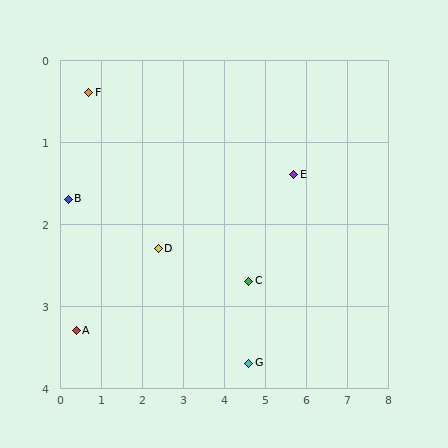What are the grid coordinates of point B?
Point B is at approximately (0.2, 1.7).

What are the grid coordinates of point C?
Point C is at approximately (4.6, 2.7).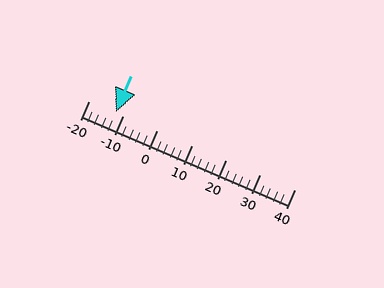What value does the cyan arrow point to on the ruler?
The cyan arrow points to approximately -12.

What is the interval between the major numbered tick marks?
The major tick marks are spaced 10 units apart.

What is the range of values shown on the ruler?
The ruler shows values from -20 to 40.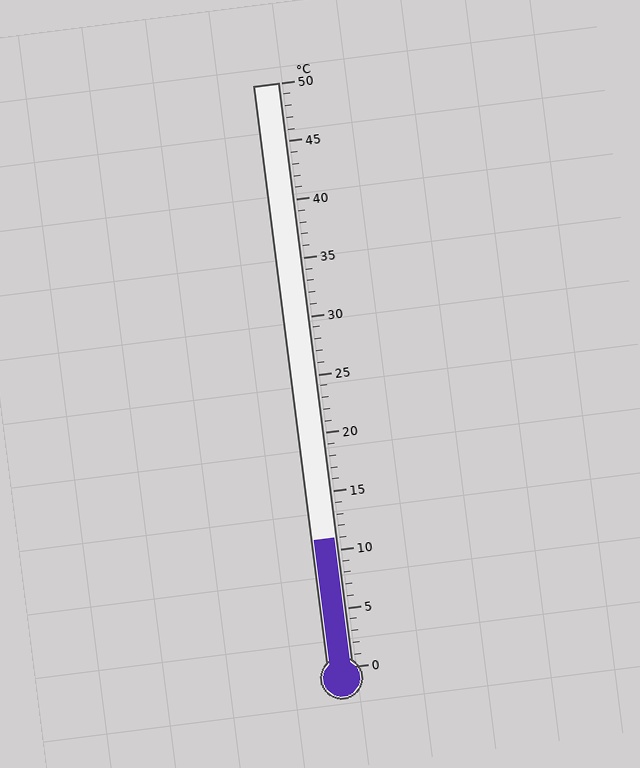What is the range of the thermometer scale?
The thermometer scale ranges from 0°C to 50°C.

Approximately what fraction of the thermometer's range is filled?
The thermometer is filled to approximately 20% of its range.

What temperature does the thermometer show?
The thermometer shows approximately 11°C.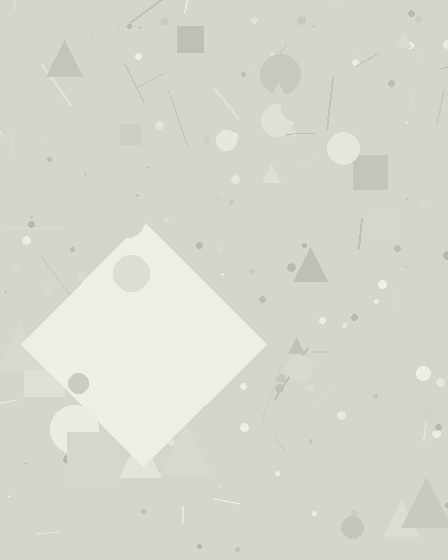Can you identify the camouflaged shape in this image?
The camouflaged shape is a diamond.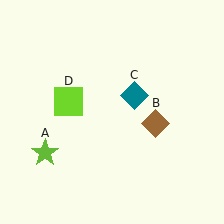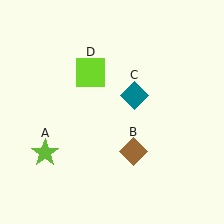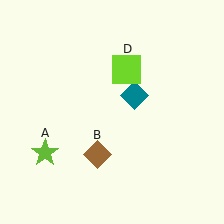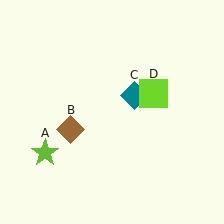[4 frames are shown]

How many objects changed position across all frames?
2 objects changed position: brown diamond (object B), lime square (object D).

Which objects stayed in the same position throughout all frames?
Lime star (object A) and teal diamond (object C) remained stationary.